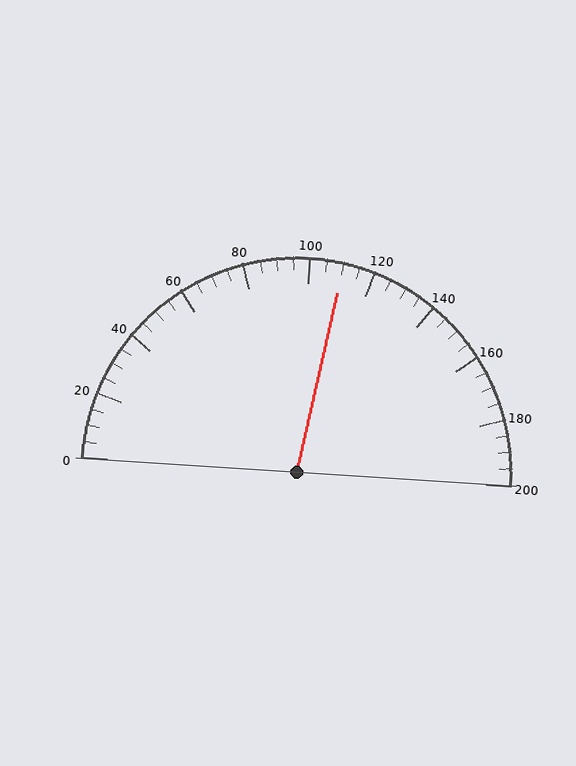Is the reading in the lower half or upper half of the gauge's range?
The reading is in the upper half of the range (0 to 200).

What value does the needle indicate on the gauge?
The needle indicates approximately 110.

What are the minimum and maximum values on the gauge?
The gauge ranges from 0 to 200.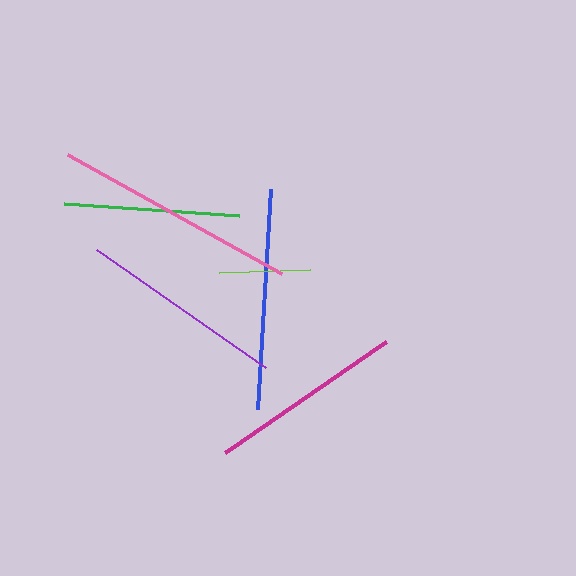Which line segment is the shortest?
The lime line is the shortest at approximately 90 pixels.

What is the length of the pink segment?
The pink segment is approximately 245 pixels long.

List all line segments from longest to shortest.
From longest to shortest: pink, blue, purple, magenta, green, lime.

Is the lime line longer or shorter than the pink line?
The pink line is longer than the lime line.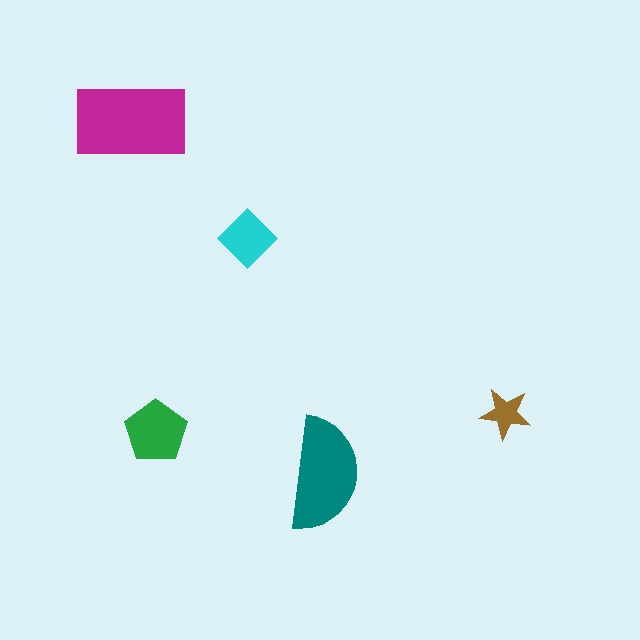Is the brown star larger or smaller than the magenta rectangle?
Smaller.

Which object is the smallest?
The brown star.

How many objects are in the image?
There are 5 objects in the image.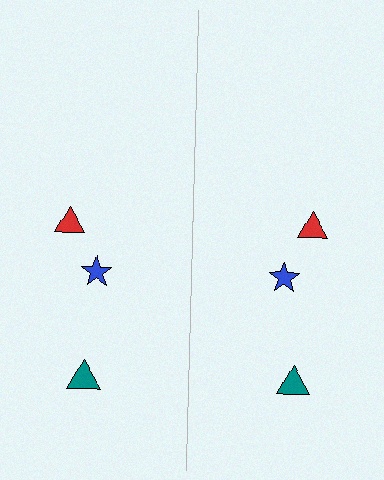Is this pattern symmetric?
Yes, this pattern has bilateral (reflection) symmetry.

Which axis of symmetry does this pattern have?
The pattern has a vertical axis of symmetry running through the center of the image.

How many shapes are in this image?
There are 6 shapes in this image.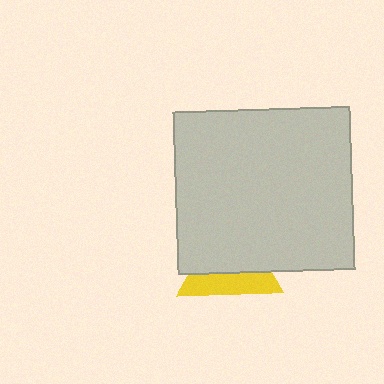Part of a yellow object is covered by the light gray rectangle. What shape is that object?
It is a triangle.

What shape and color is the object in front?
The object in front is a light gray rectangle.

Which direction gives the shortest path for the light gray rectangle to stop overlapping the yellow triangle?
Moving up gives the shortest separation.